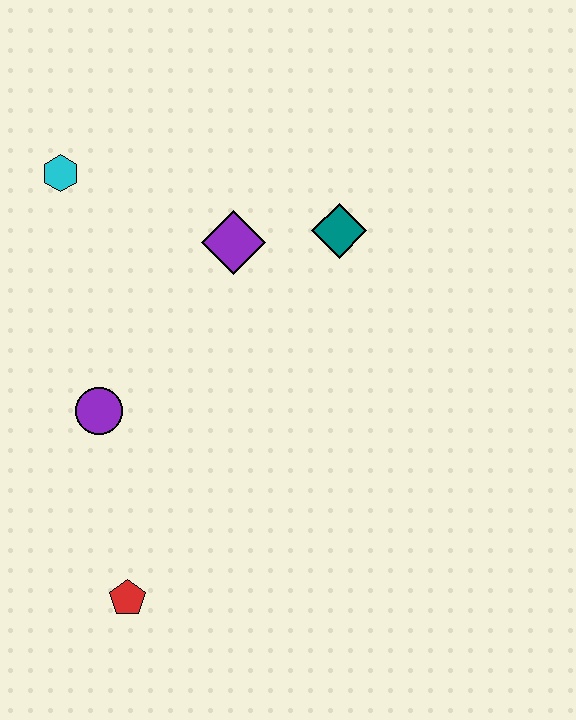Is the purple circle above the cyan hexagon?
No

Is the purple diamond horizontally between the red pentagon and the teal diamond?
Yes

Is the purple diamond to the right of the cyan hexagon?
Yes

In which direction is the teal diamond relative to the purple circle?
The teal diamond is to the right of the purple circle.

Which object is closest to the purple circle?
The red pentagon is closest to the purple circle.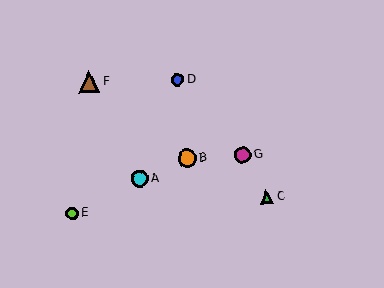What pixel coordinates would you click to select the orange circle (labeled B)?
Click at (187, 158) to select the orange circle B.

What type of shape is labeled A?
Shape A is a cyan circle.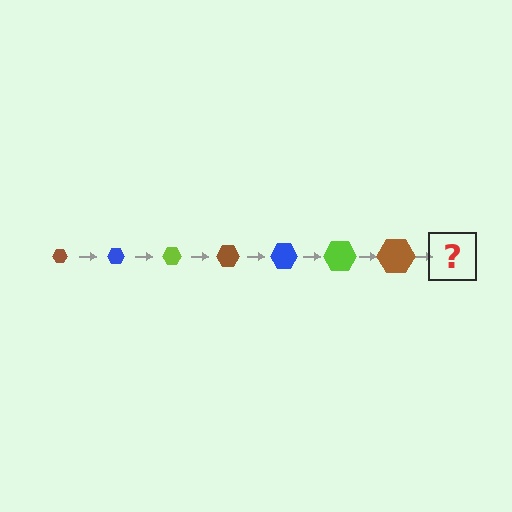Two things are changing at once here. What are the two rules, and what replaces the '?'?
The two rules are that the hexagon grows larger each step and the color cycles through brown, blue, and lime. The '?' should be a blue hexagon, larger than the previous one.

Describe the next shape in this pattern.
It should be a blue hexagon, larger than the previous one.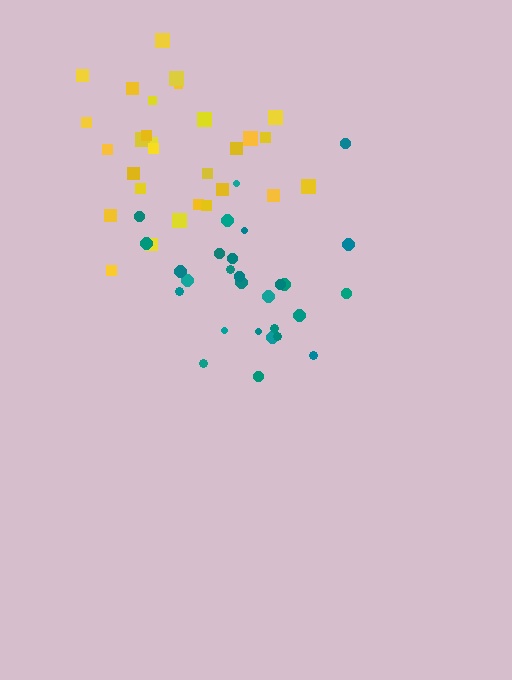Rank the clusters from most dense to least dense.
yellow, teal.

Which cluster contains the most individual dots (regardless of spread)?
Yellow (29).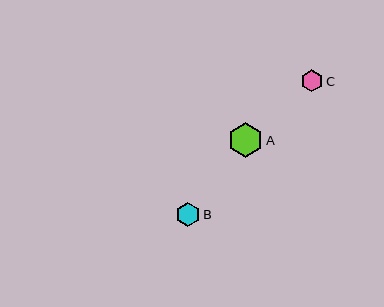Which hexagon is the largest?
Hexagon A is the largest with a size of approximately 35 pixels.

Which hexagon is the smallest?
Hexagon C is the smallest with a size of approximately 22 pixels.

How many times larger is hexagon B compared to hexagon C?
Hexagon B is approximately 1.1 times the size of hexagon C.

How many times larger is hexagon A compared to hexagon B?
Hexagon A is approximately 1.4 times the size of hexagon B.